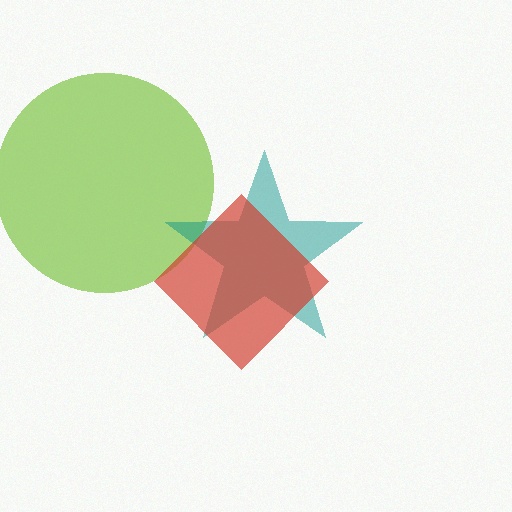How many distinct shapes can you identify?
There are 3 distinct shapes: a lime circle, a teal star, a red diamond.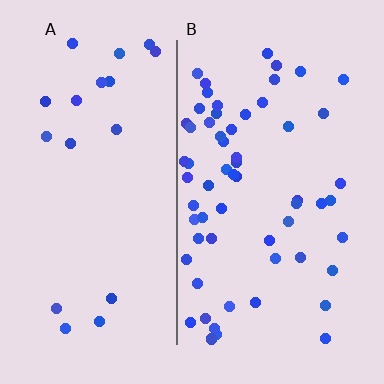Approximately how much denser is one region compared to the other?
Approximately 3.2× — region B over region A.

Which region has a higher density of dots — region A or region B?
B (the right).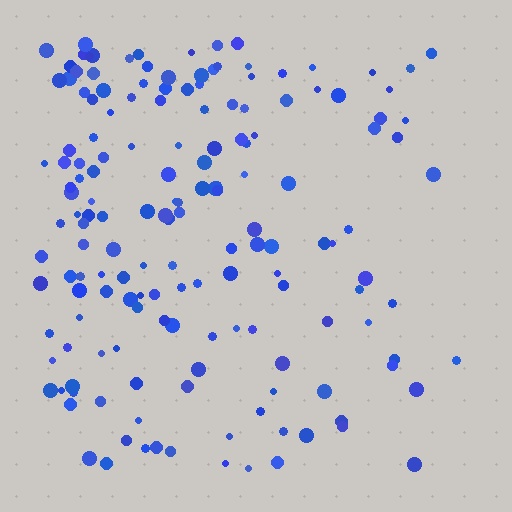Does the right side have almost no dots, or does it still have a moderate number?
Still a moderate number, just noticeably fewer than the left.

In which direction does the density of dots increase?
From right to left, with the left side densest.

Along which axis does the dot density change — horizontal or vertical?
Horizontal.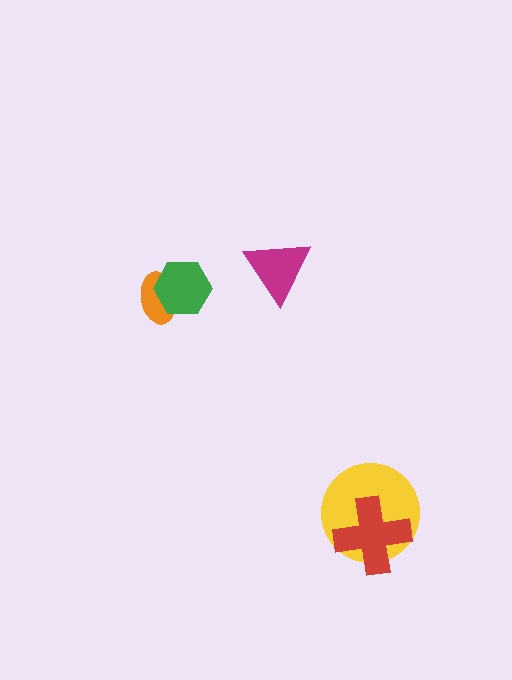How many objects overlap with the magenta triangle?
0 objects overlap with the magenta triangle.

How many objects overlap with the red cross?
1 object overlaps with the red cross.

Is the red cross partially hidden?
No, no other shape covers it.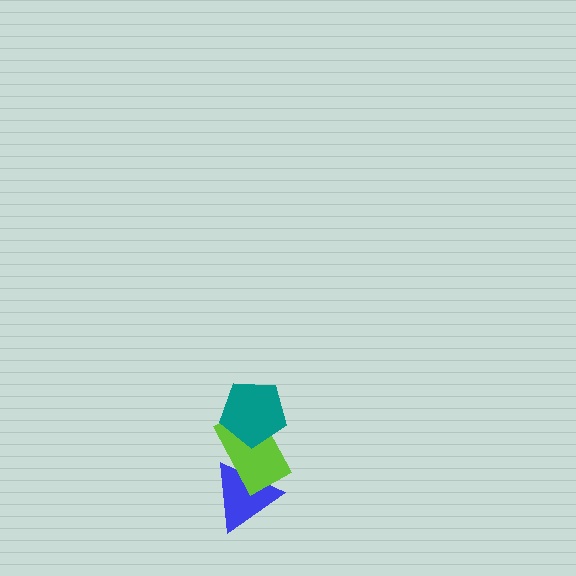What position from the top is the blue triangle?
The blue triangle is 3rd from the top.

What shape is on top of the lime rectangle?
The teal pentagon is on top of the lime rectangle.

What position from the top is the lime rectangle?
The lime rectangle is 2nd from the top.